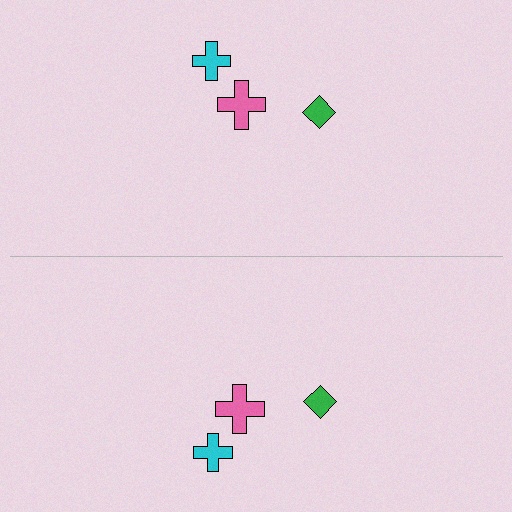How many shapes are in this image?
There are 6 shapes in this image.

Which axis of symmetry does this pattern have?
The pattern has a horizontal axis of symmetry running through the center of the image.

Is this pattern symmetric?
Yes, this pattern has bilateral (reflection) symmetry.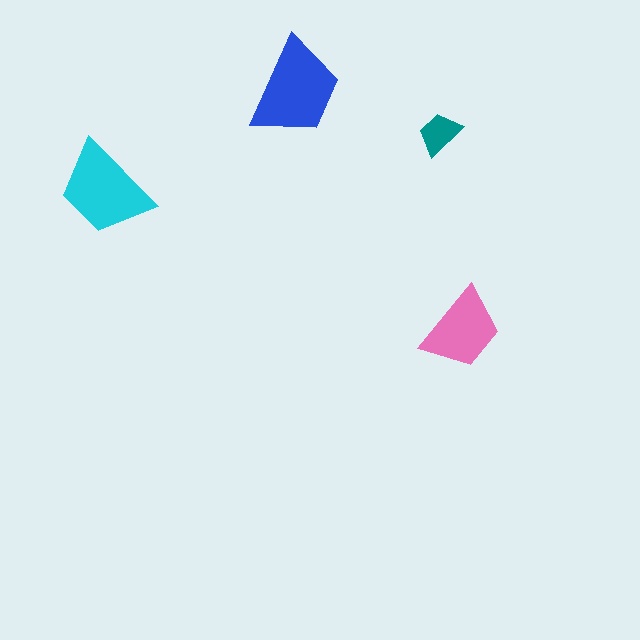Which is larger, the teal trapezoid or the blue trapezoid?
The blue one.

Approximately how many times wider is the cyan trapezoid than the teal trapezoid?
About 2 times wider.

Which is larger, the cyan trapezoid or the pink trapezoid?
The cyan one.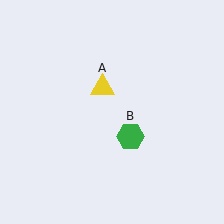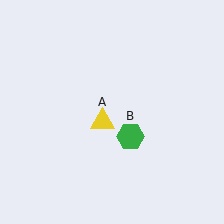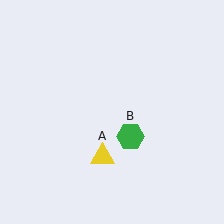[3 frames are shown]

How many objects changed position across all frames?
1 object changed position: yellow triangle (object A).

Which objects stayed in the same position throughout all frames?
Green hexagon (object B) remained stationary.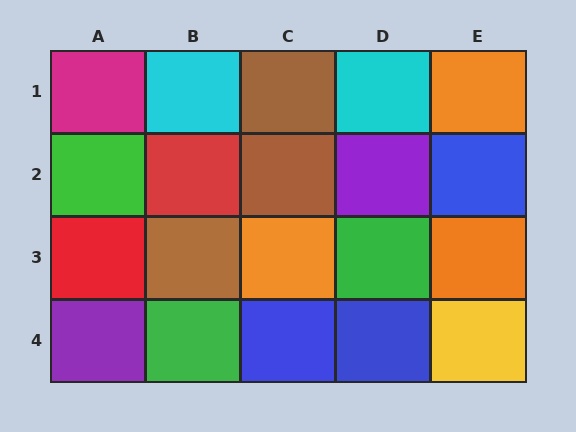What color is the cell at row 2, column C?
Brown.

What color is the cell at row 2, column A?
Green.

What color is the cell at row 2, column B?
Red.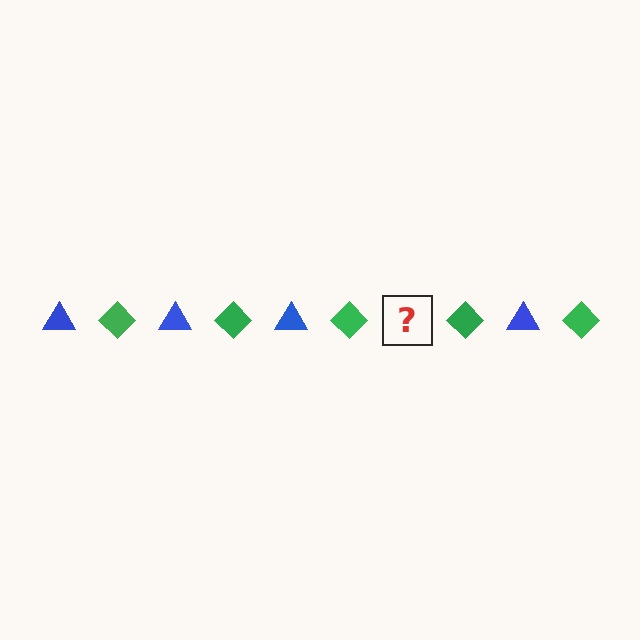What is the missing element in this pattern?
The missing element is a blue triangle.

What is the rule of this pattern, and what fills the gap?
The rule is that the pattern alternates between blue triangle and green diamond. The gap should be filled with a blue triangle.